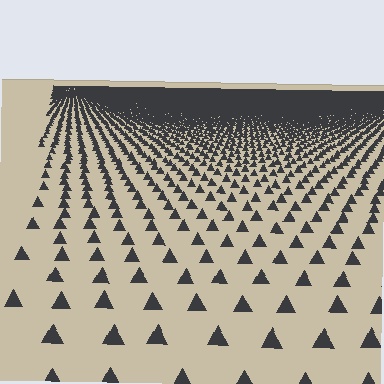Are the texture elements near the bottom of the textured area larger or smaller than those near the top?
Larger. Near the bottom, elements are closer to the viewer and appear at a bigger on-screen size.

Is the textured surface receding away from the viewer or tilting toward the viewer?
The surface is receding away from the viewer. Texture elements get smaller and denser toward the top.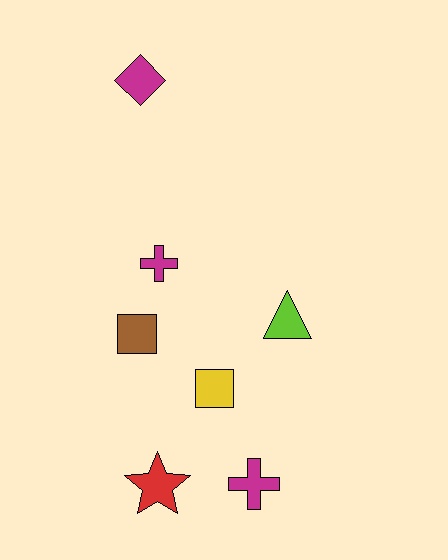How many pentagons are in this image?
There are no pentagons.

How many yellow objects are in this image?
There is 1 yellow object.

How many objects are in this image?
There are 7 objects.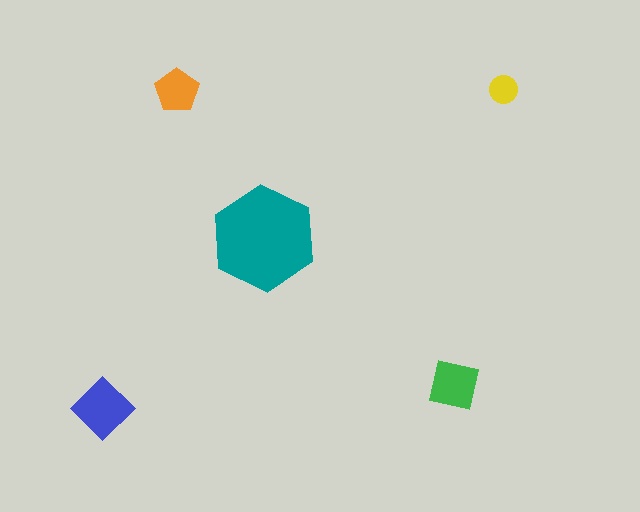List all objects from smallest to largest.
The yellow circle, the orange pentagon, the green square, the blue diamond, the teal hexagon.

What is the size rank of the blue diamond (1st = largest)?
2nd.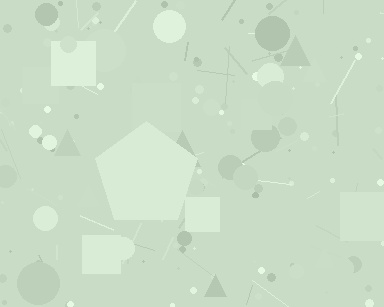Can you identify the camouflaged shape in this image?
The camouflaged shape is a pentagon.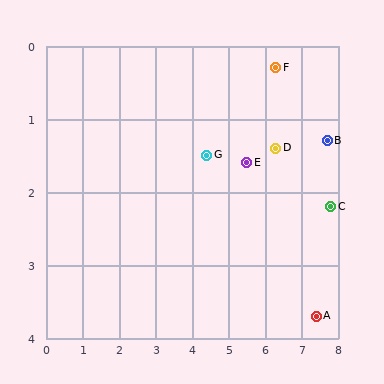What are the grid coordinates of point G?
Point G is at approximately (4.4, 1.5).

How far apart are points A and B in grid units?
Points A and B are about 2.4 grid units apart.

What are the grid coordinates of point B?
Point B is at approximately (7.7, 1.3).